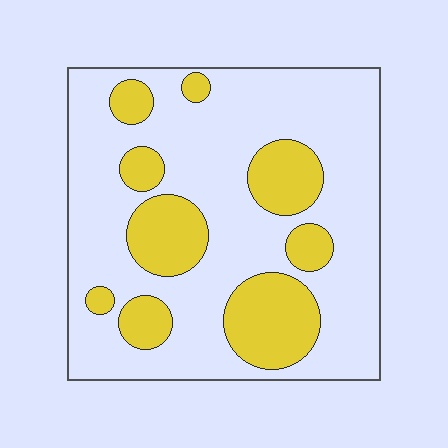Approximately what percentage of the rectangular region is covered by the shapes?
Approximately 25%.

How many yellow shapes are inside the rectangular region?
9.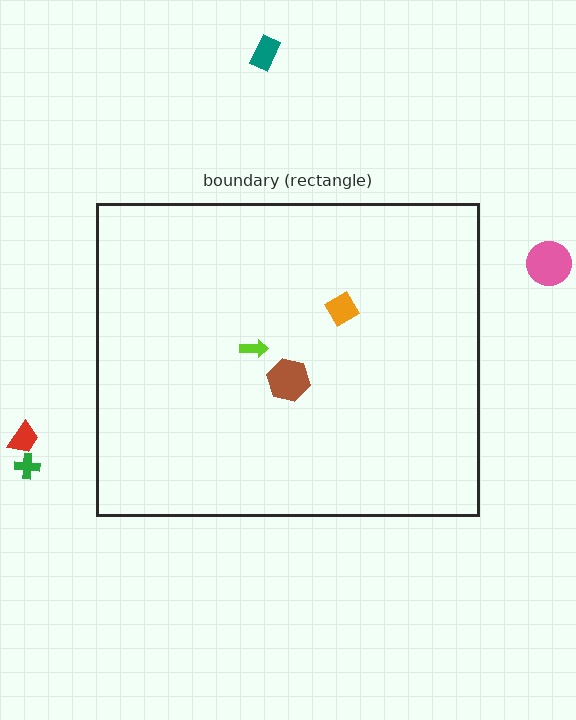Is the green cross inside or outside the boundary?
Outside.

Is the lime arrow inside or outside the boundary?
Inside.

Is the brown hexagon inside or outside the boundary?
Inside.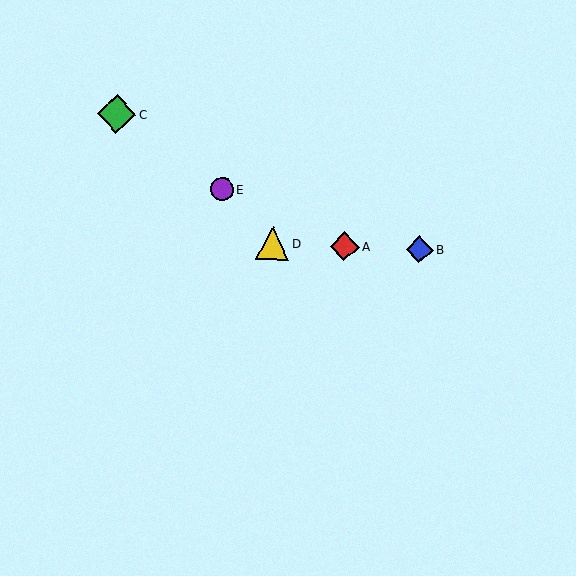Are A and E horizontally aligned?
No, A is at y≈246 and E is at y≈189.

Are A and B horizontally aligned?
Yes, both are at y≈246.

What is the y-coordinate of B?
Object B is at y≈250.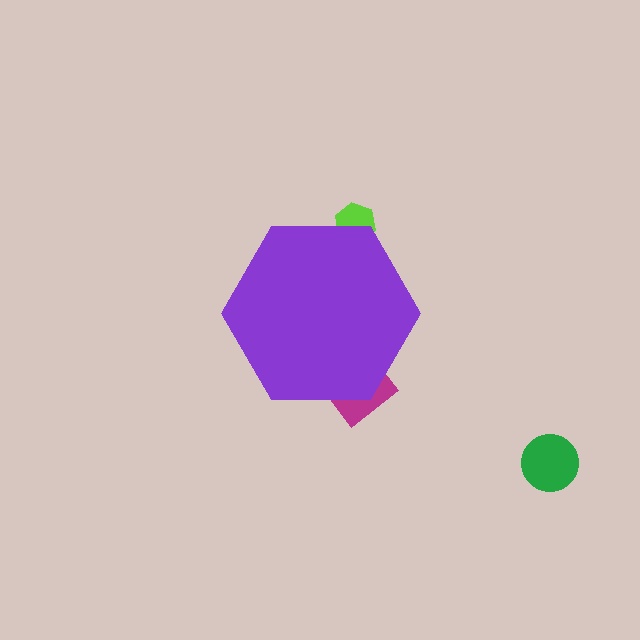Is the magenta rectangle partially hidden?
Yes, the magenta rectangle is partially hidden behind the purple hexagon.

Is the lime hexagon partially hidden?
Yes, the lime hexagon is partially hidden behind the purple hexagon.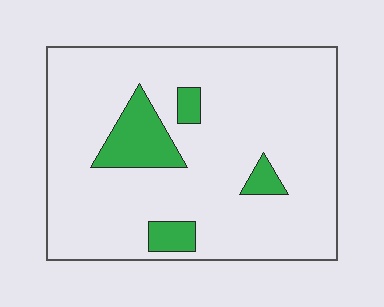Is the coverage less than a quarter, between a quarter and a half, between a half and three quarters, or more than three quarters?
Less than a quarter.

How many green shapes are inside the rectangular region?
4.